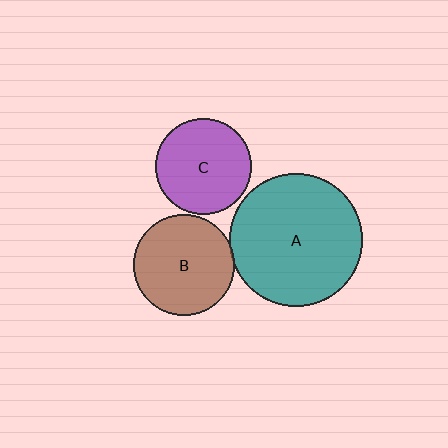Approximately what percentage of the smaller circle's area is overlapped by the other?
Approximately 5%.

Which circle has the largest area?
Circle A (teal).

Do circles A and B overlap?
Yes.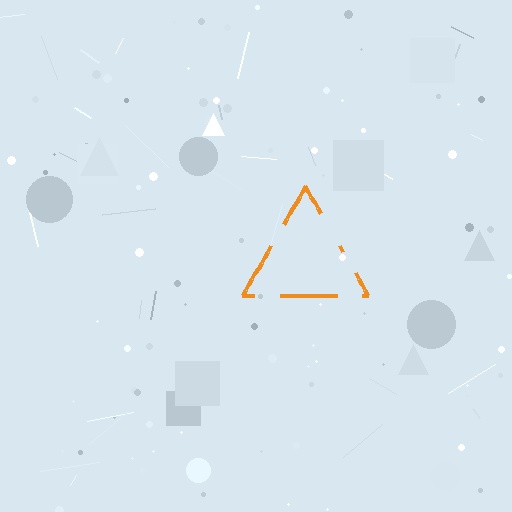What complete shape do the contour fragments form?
The contour fragments form a triangle.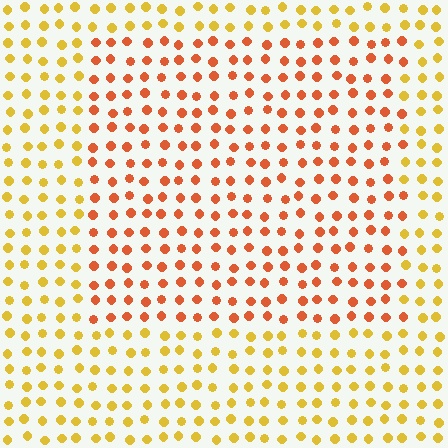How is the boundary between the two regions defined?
The boundary is defined purely by a slight shift in hue (about 35 degrees). Spacing, size, and orientation are identical on both sides.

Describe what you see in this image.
The image is filled with small yellow elements in a uniform arrangement. A rectangle-shaped region is visible where the elements are tinted to a slightly different hue, forming a subtle color boundary.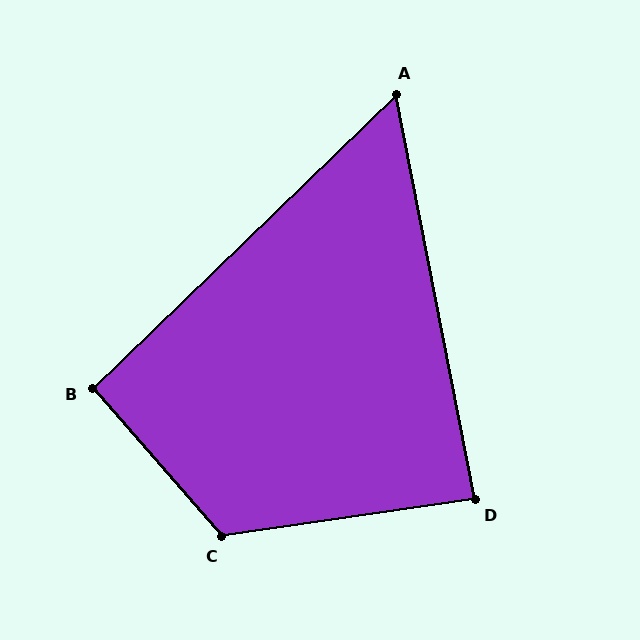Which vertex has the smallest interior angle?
A, at approximately 57 degrees.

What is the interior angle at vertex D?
Approximately 87 degrees (approximately right).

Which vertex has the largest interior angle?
C, at approximately 123 degrees.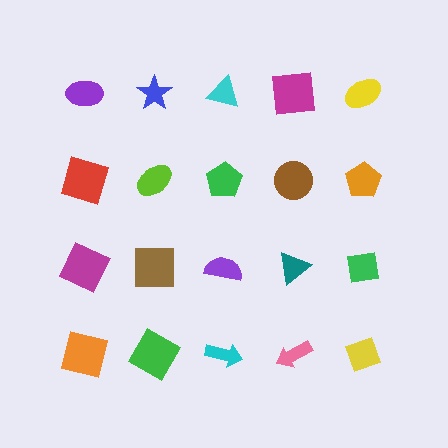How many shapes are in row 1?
5 shapes.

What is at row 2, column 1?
A red square.